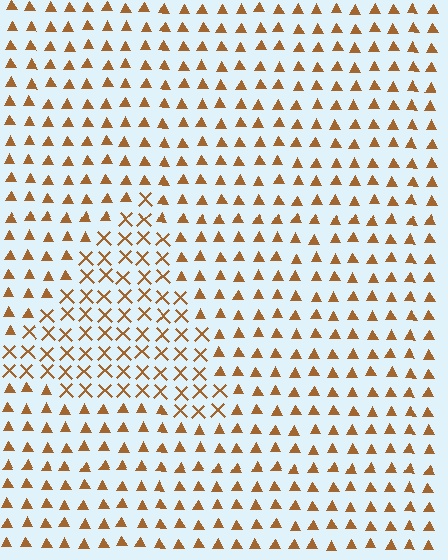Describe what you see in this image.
The image is filled with small brown elements arranged in a uniform grid. A triangle-shaped region contains X marks, while the surrounding area contains triangles. The boundary is defined purely by the change in element shape.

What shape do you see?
I see a triangle.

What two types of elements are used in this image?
The image uses X marks inside the triangle region and triangles outside it.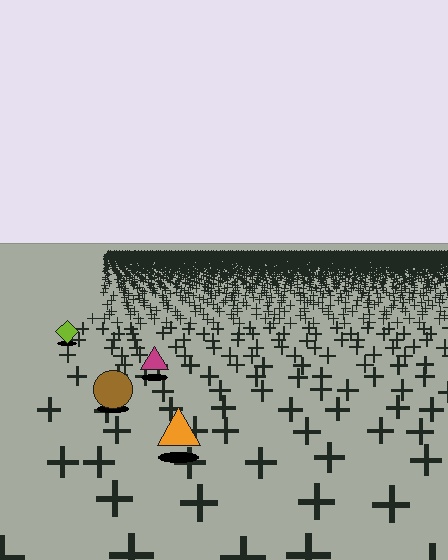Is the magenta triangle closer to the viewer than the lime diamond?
Yes. The magenta triangle is closer — you can tell from the texture gradient: the ground texture is coarser near it.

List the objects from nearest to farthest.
From nearest to farthest: the orange triangle, the brown circle, the magenta triangle, the lime diamond.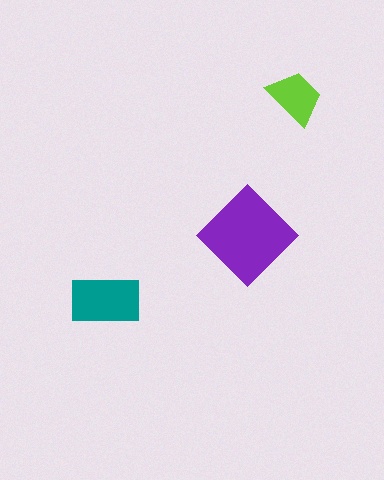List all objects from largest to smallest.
The purple diamond, the teal rectangle, the lime trapezoid.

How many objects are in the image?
There are 3 objects in the image.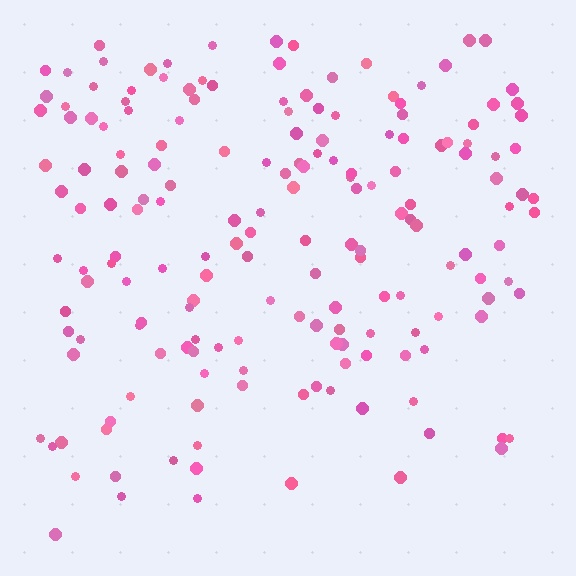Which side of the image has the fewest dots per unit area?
The bottom.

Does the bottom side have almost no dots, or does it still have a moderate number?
Still a moderate number, just noticeably fewer than the top.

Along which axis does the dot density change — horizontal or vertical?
Vertical.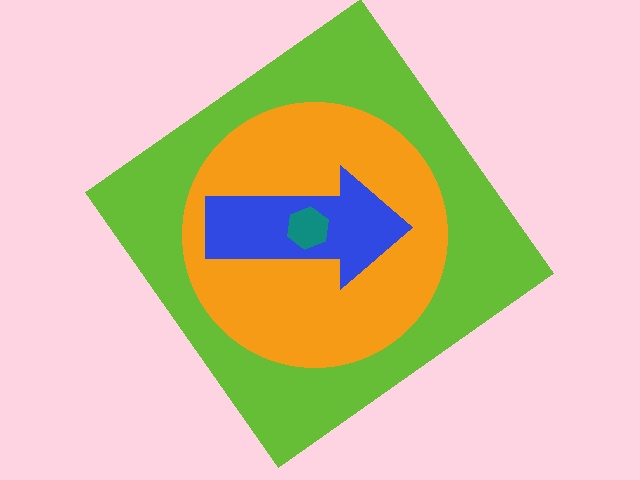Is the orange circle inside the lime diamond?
Yes.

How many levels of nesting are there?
4.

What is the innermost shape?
The teal hexagon.